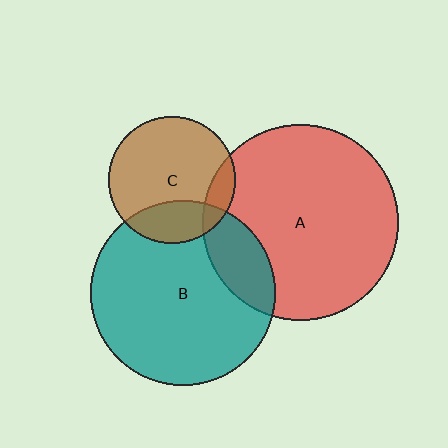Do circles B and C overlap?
Yes.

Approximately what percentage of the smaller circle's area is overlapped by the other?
Approximately 25%.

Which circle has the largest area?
Circle A (red).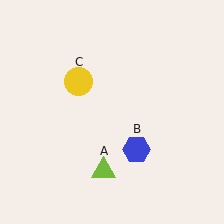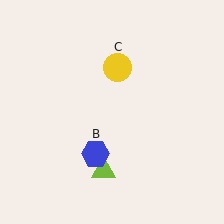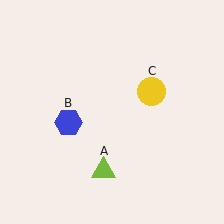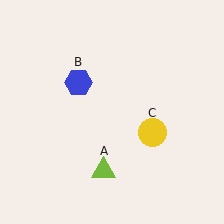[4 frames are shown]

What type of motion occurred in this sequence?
The blue hexagon (object B), yellow circle (object C) rotated clockwise around the center of the scene.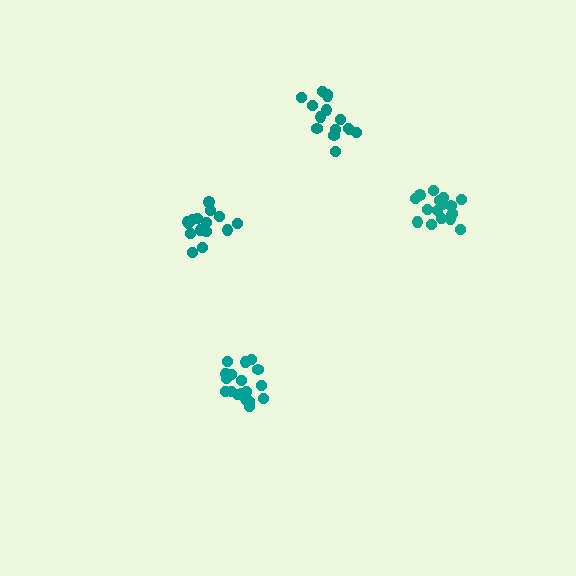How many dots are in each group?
Group 1: 17 dots, Group 2: 17 dots, Group 3: 21 dots, Group 4: 15 dots (70 total).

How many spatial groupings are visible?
There are 4 spatial groupings.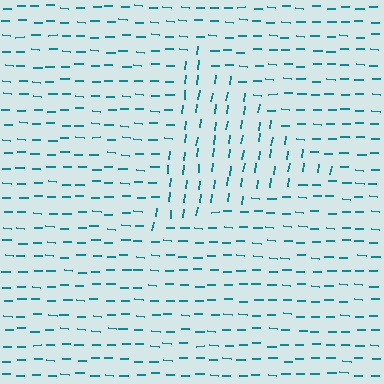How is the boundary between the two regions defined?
The boundary is defined purely by a change in line orientation (approximately 84 degrees difference). All lines are the same color and thickness.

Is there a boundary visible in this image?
Yes, there is a texture boundary formed by a change in line orientation.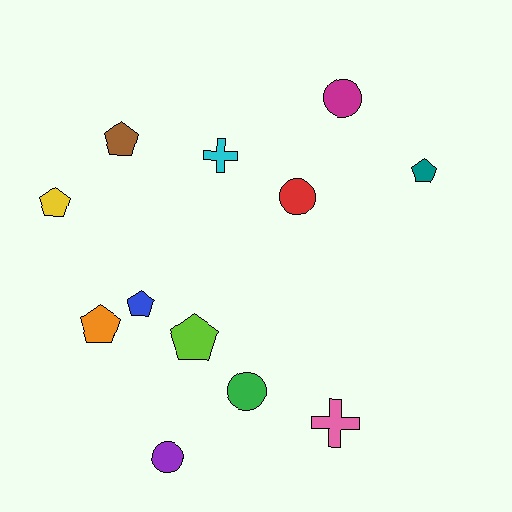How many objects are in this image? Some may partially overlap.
There are 12 objects.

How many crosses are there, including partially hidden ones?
There are 2 crosses.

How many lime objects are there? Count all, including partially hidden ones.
There is 1 lime object.